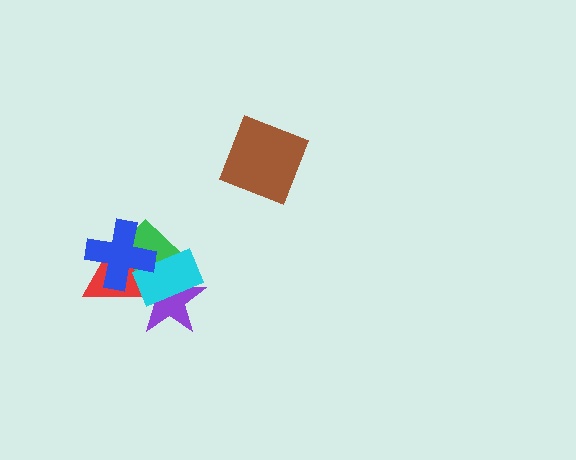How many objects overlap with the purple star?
4 objects overlap with the purple star.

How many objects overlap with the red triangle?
4 objects overlap with the red triangle.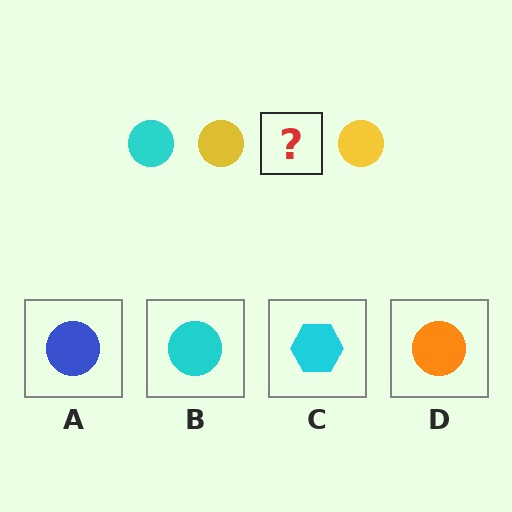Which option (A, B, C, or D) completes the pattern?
B.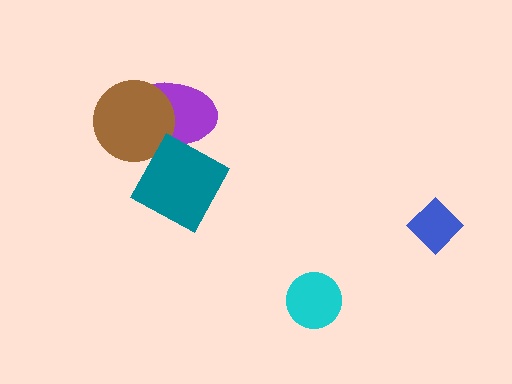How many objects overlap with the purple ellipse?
2 objects overlap with the purple ellipse.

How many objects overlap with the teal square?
1 object overlaps with the teal square.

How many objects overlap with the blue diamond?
0 objects overlap with the blue diamond.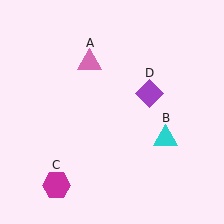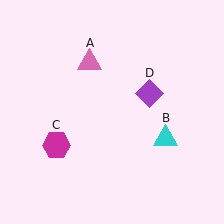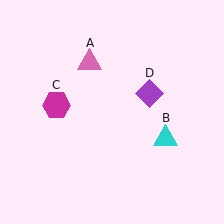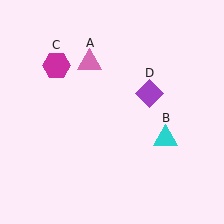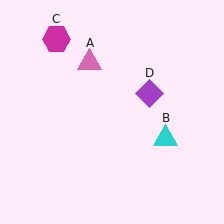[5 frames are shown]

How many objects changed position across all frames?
1 object changed position: magenta hexagon (object C).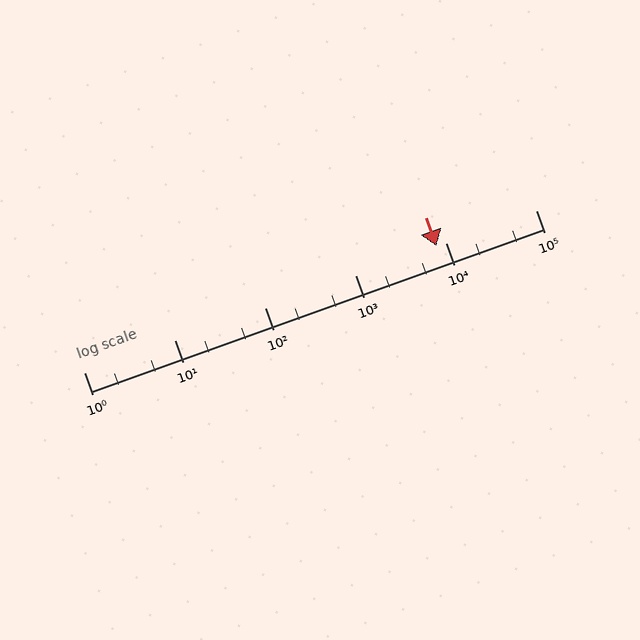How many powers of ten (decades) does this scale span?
The scale spans 5 decades, from 1 to 100000.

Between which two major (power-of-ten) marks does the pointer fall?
The pointer is between 1000 and 10000.